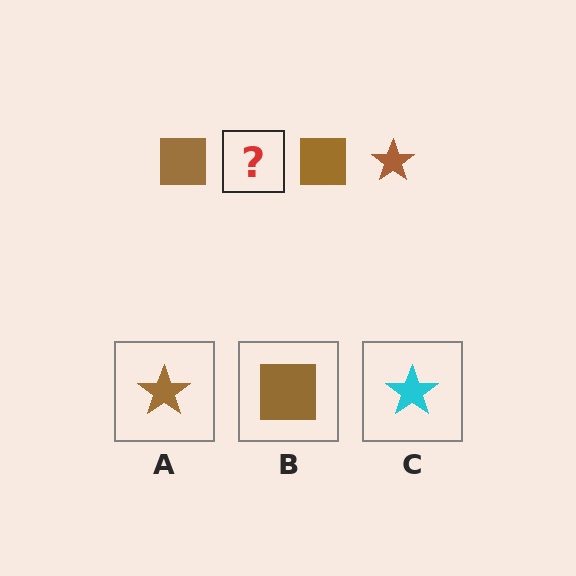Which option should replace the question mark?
Option A.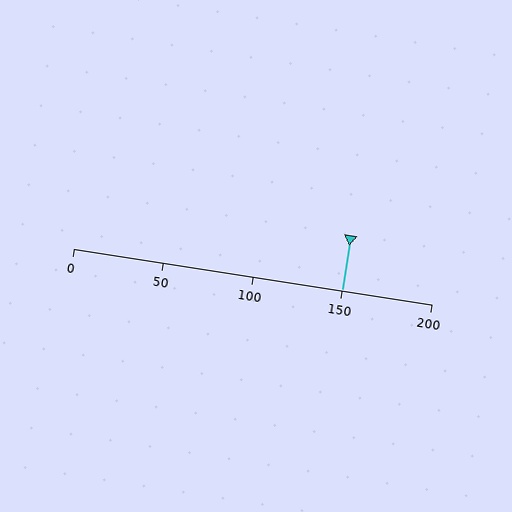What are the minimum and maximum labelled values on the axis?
The axis runs from 0 to 200.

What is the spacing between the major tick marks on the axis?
The major ticks are spaced 50 apart.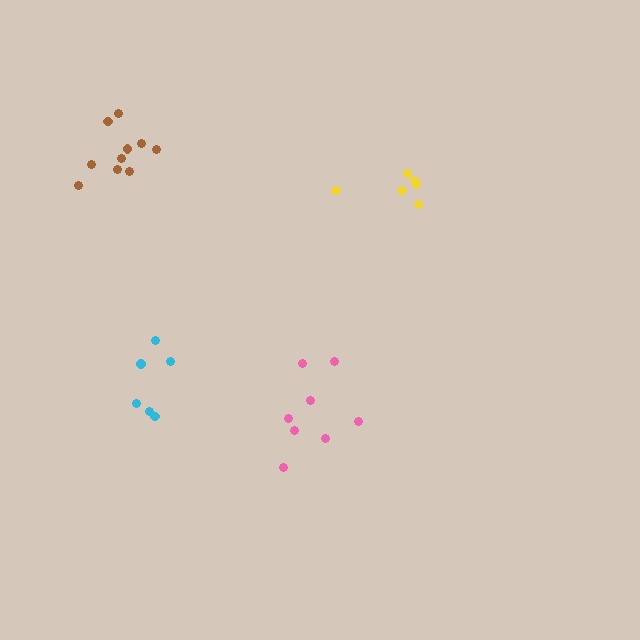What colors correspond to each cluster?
The clusters are colored: cyan, pink, yellow, brown.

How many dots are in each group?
Group 1: 6 dots, Group 2: 8 dots, Group 3: 6 dots, Group 4: 10 dots (30 total).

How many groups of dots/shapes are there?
There are 4 groups.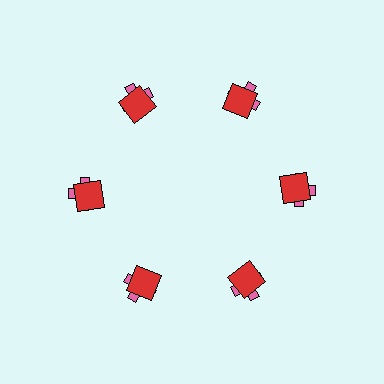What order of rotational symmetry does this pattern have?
This pattern has 6-fold rotational symmetry.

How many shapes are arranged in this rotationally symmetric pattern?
There are 12 shapes, arranged in 6 groups of 2.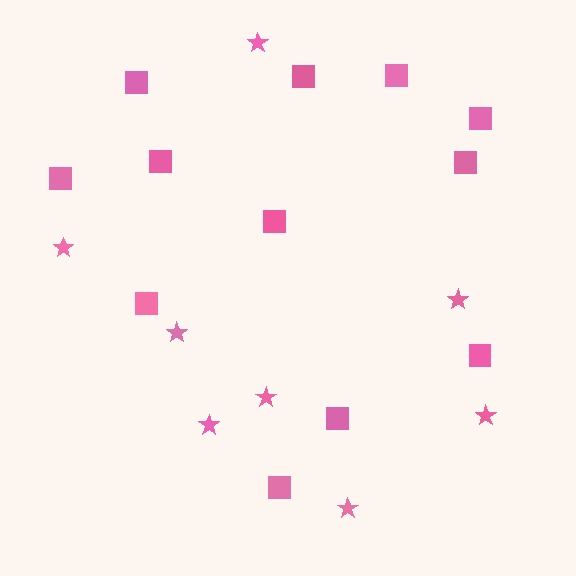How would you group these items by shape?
There are 2 groups: one group of stars (8) and one group of squares (12).